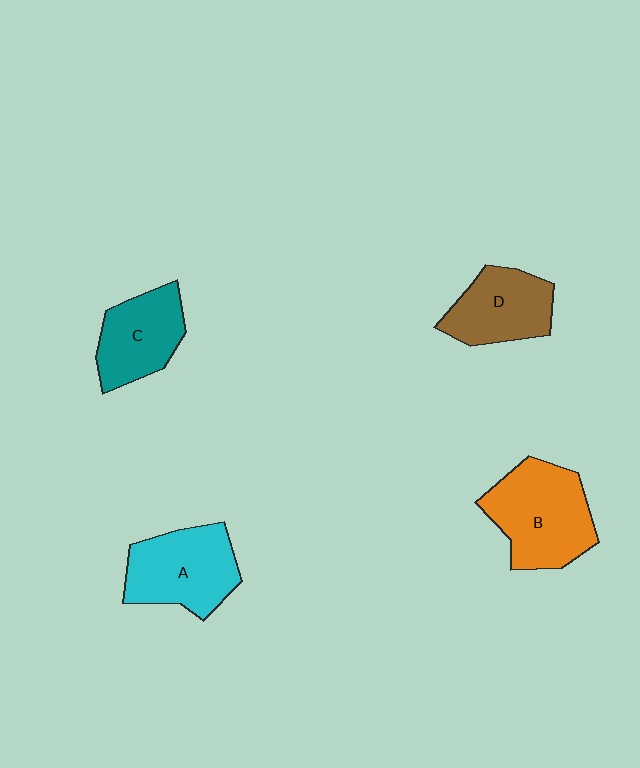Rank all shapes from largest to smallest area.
From largest to smallest: B (orange), A (cyan), D (brown), C (teal).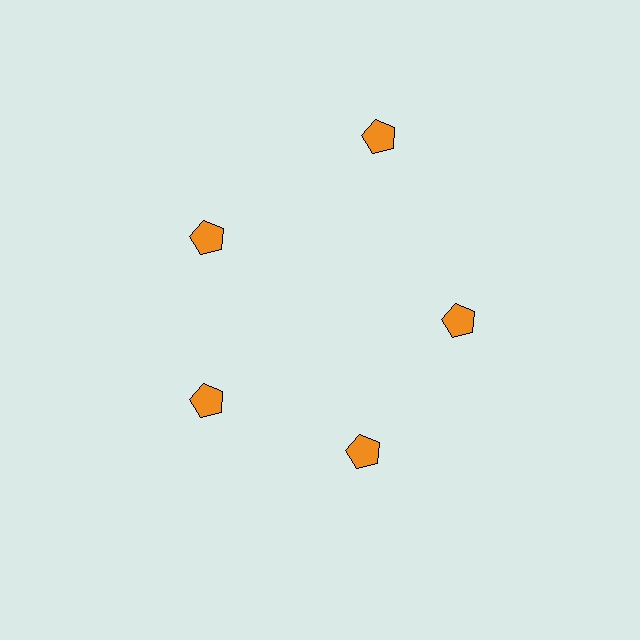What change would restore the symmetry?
The symmetry would be restored by moving it inward, back onto the ring so that all 5 pentagons sit at equal angles and equal distance from the center.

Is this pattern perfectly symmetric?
No. The 5 orange pentagons are arranged in a ring, but one element near the 1 o'clock position is pushed outward from the center, breaking the 5-fold rotational symmetry.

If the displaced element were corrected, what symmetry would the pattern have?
It would have 5-fold rotational symmetry — the pattern would map onto itself every 72 degrees.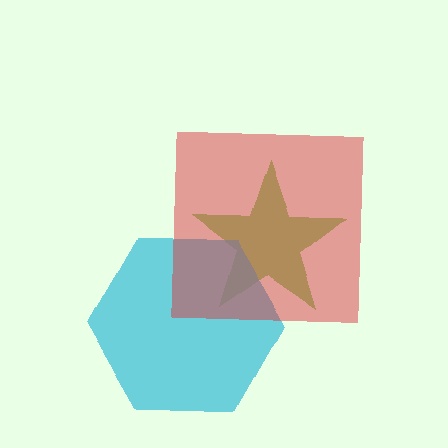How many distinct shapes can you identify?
There are 3 distinct shapes: a lime star, a cyan hexagon, a red square.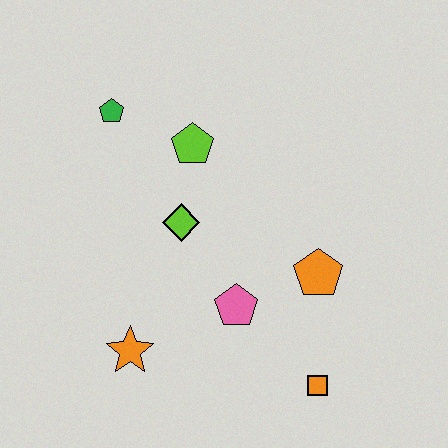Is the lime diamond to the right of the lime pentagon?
No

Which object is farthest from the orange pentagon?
The green pentagon is farthest from the orange pentagon.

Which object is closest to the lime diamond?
The lime pentagon is closest to the lime diamond.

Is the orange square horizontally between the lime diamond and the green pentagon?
No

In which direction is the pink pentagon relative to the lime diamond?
The pink pentagon is below the lime diamond.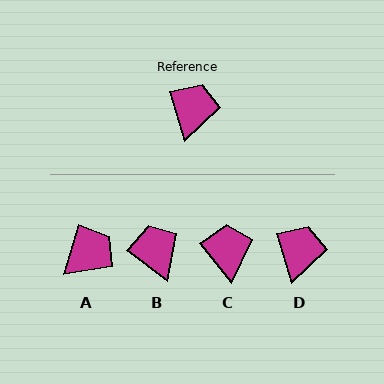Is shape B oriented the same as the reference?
No, it is off by about 36 degrees.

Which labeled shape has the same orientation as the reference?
D.